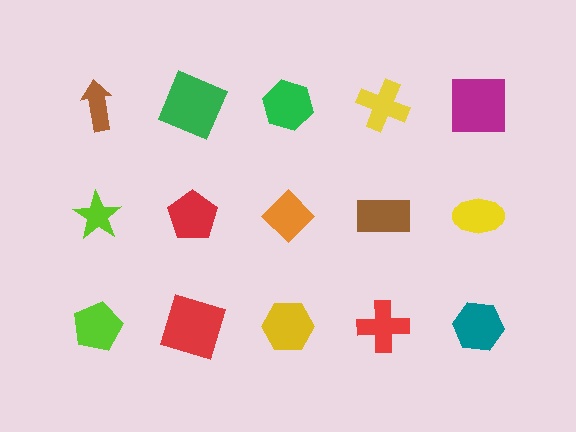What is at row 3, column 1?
A lime pentagon.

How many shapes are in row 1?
5 shapes.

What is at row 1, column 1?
A brown arrow.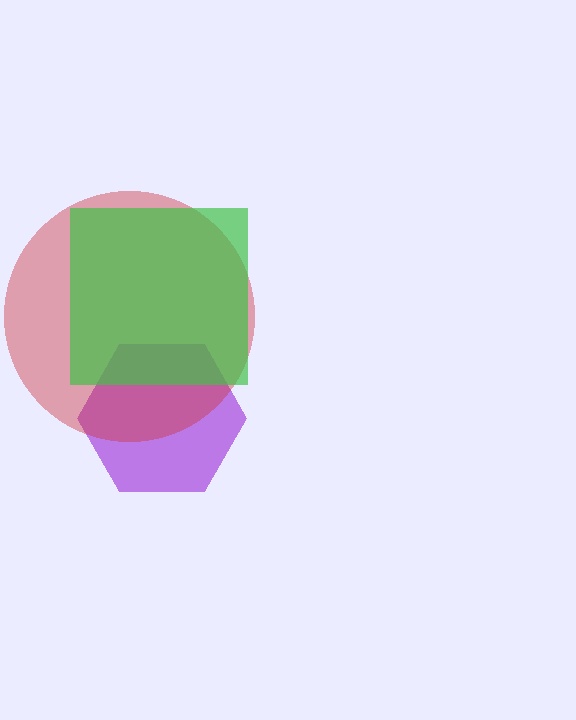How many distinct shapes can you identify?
There are 3 distinct shapes: a purple hexagon, a red circle, a green square.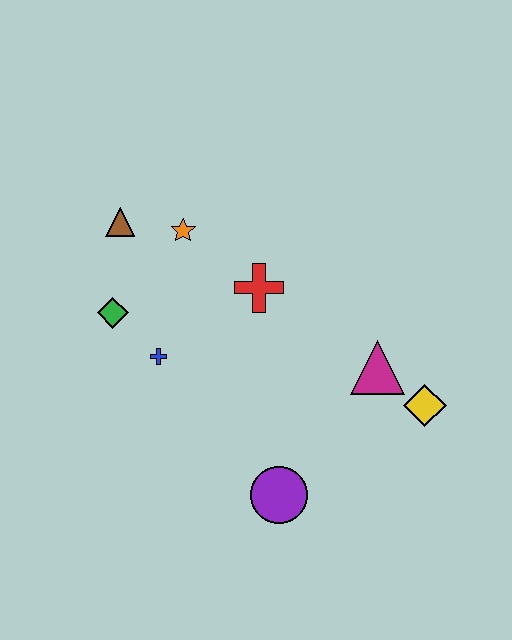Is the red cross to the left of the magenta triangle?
Yes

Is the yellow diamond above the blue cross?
No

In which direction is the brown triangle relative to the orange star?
The brown triangle is to the left of the orange star.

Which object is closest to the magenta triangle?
The yellow diamond is closest to the magenta triangle.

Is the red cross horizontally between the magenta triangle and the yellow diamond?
No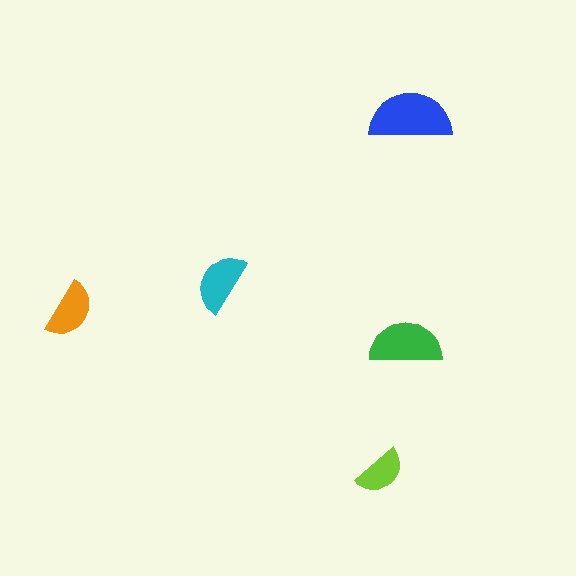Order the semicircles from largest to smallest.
the blue one, the green one, the cyan one, the orange one, the lime one.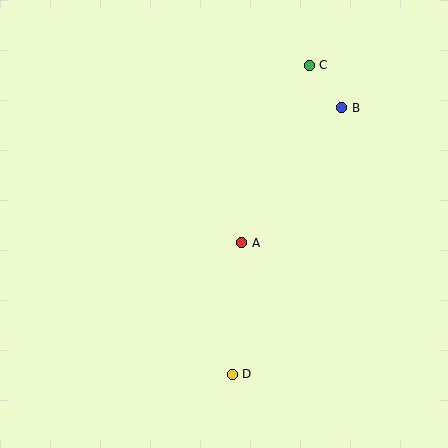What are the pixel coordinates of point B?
Point B is at (342, 108).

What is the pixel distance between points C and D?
The distance between C and D is 319 pixels.